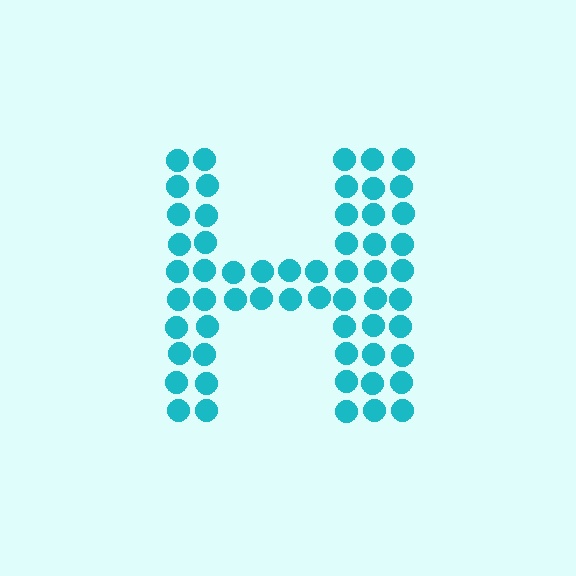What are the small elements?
The small elements are circles.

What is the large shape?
The large shape is the letter H.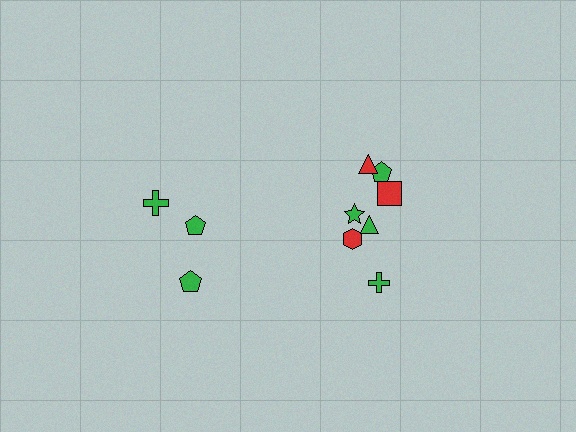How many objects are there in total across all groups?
There are 10 objects.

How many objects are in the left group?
There are 3 objects.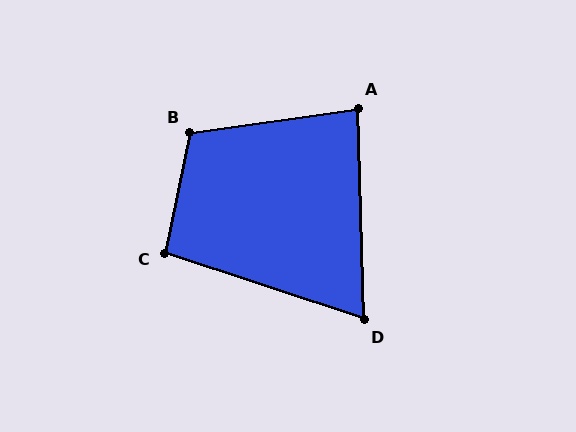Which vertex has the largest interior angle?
B, at approximately 110 degrees.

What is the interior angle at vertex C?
Approximately 97 degrees (obtuse).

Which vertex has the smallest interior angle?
D, at approximately 70 degrees.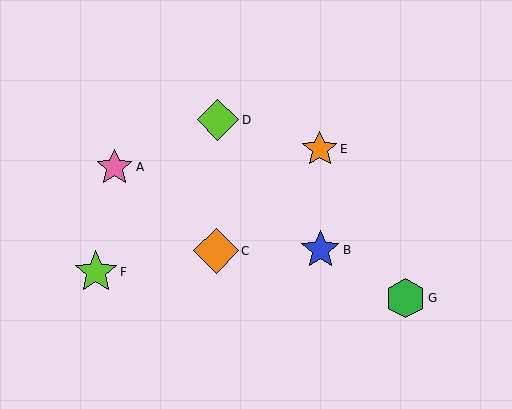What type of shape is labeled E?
Shape E is an orange star.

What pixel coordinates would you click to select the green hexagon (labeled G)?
Click at (405, 298) to select the green hexagon G.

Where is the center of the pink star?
The center of the pink star is at (114, 167).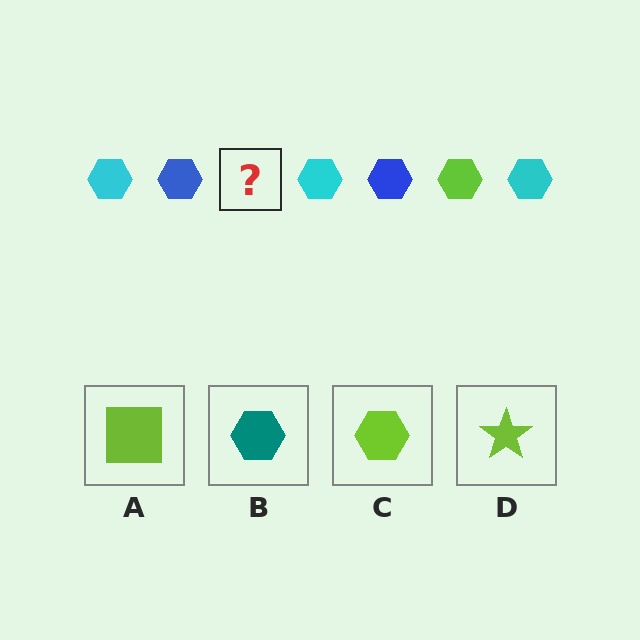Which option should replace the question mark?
Option C.